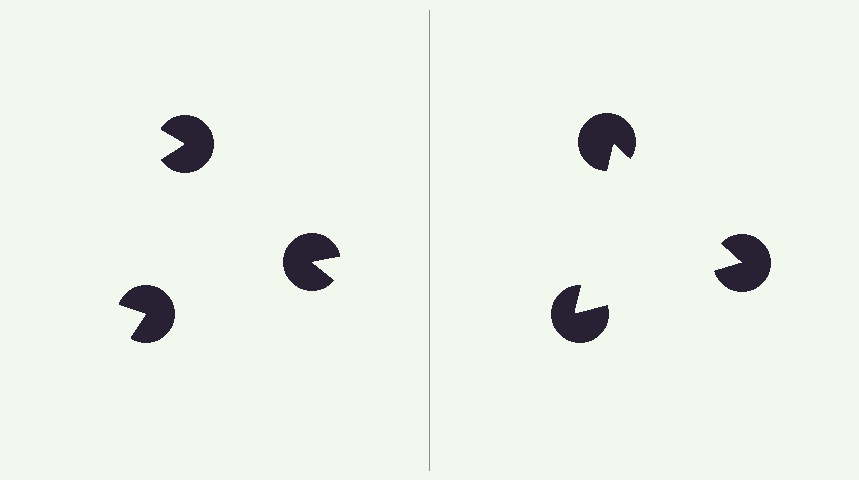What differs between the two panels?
The pac-man discs are positioned identically on both sides; only the wedge orientations differ. On the right they align to a triangle; on the left they are misaligned.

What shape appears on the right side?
An illusory triangle.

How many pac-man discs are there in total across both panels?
6 — 3 on each side.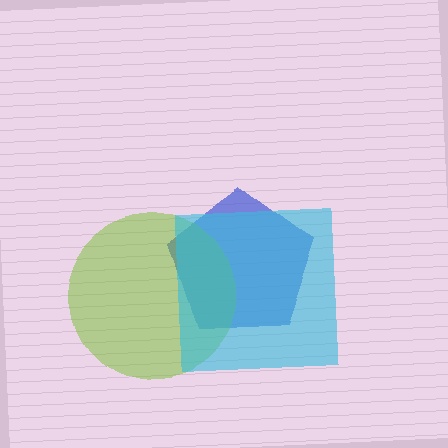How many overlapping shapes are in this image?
There are 3 overlapping shapes in the image.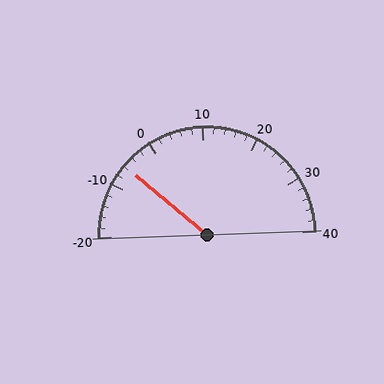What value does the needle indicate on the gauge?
The needle indicates approximately -6.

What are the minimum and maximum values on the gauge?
The gauge ranges from -20 to 40.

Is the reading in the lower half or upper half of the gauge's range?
The reading is in the lower half of the range (-20 to 40).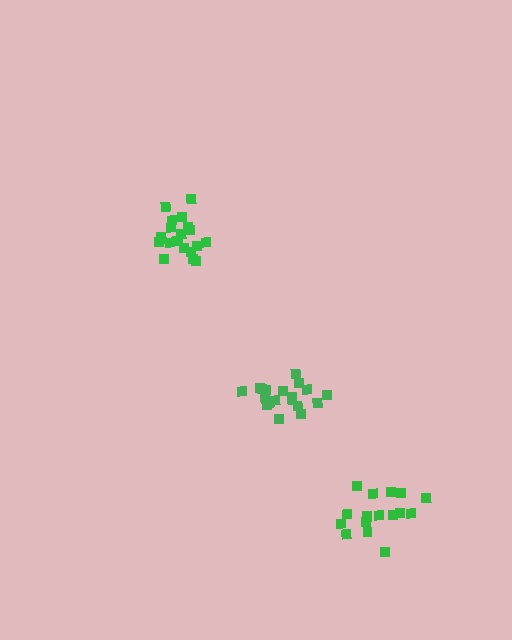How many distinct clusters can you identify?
There are 3 distinct clusters.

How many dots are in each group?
Group 1: 17 dots, Group 2: 20 dots, Group 3: 19 dots (56 total).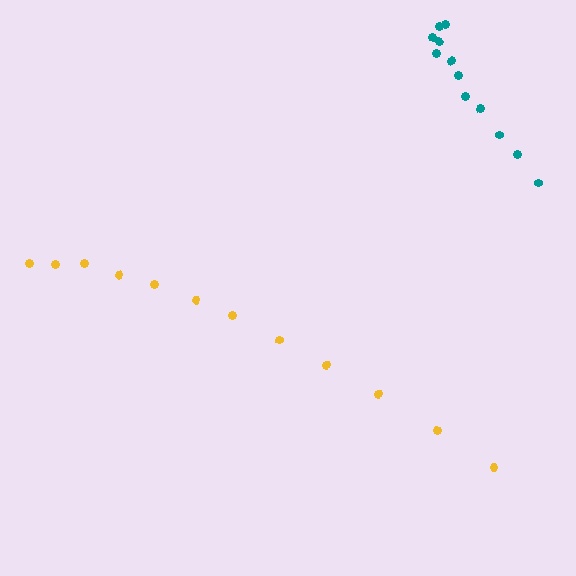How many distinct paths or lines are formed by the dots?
There are 2 distinct paths.